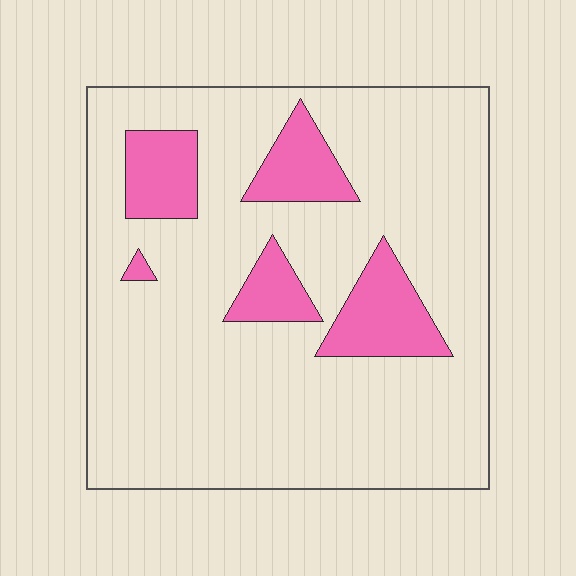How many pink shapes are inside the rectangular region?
5.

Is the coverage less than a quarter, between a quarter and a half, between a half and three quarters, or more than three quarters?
Less than a quarter.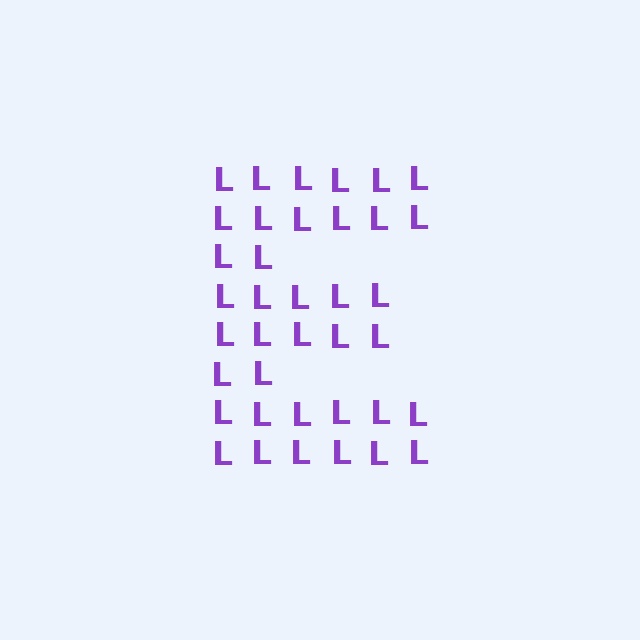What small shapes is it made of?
It is made of small letter L's.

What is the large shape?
The large shape is the letter E.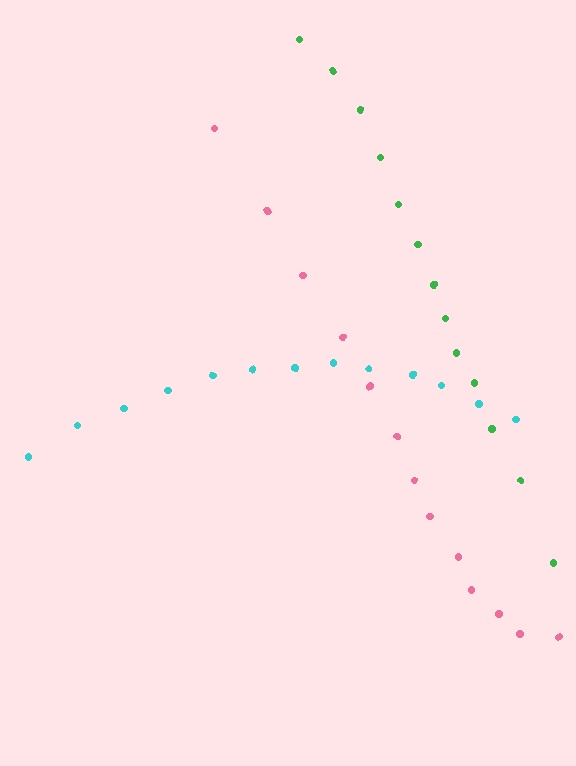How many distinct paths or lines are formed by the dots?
There are 3 distinct paths.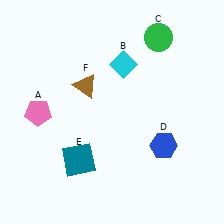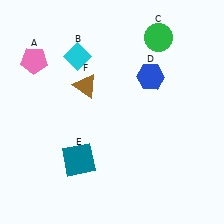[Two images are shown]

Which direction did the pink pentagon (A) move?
The pink pentagon (A) moved up.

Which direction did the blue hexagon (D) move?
The blue hexagon (D) moved up.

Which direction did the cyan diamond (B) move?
The cyan diamond (B) moved left.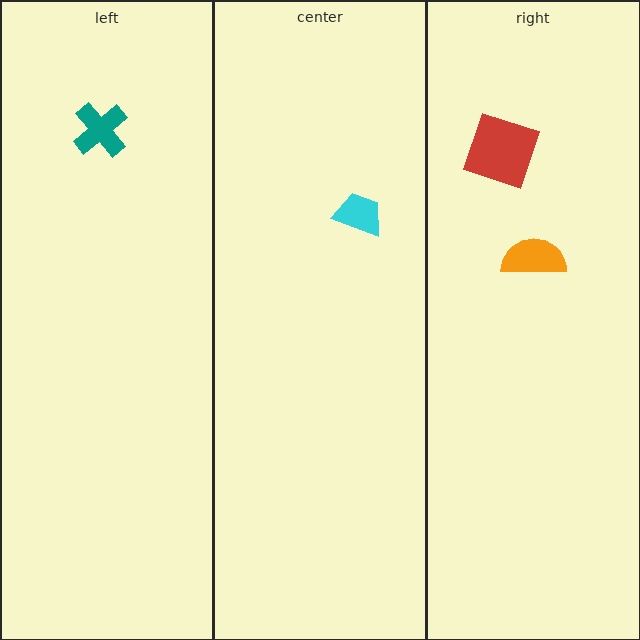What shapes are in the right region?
The red square, the orange semicircle.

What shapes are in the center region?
The cyan trapezoid.